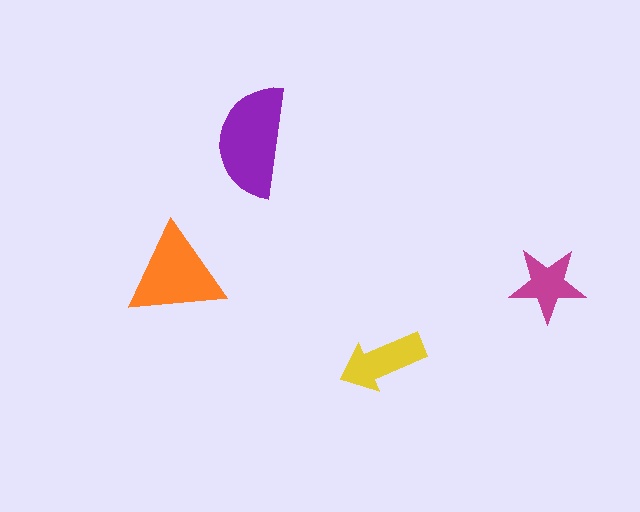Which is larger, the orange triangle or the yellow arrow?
The orange triangle.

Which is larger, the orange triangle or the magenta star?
The orange triangle.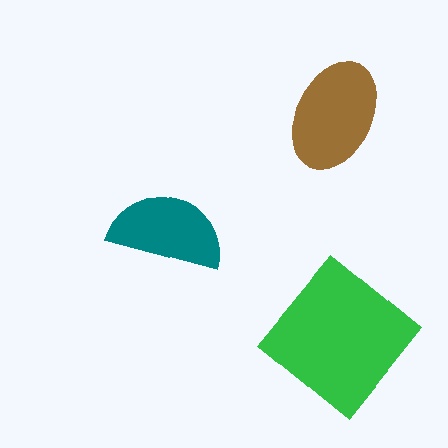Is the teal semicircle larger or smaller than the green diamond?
Smaller.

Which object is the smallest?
The teal semicircle.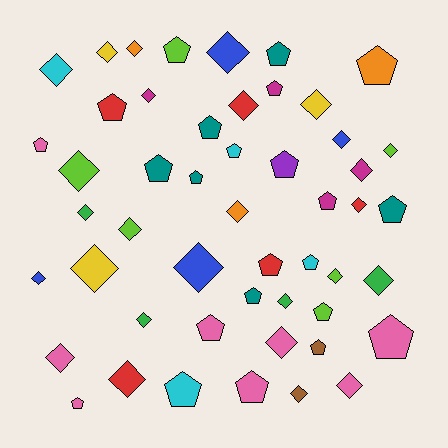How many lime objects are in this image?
There are 6 lime objects.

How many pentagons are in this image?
There are 23 pentagons.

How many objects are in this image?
There are 50 objects.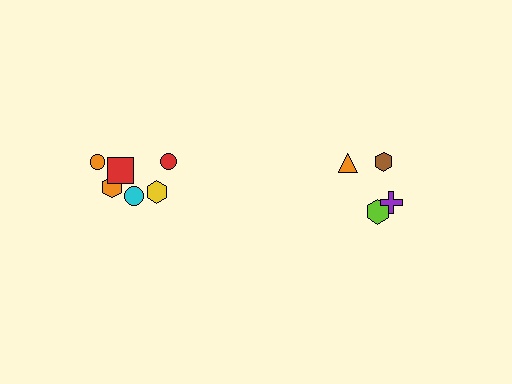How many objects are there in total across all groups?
There are 10 objects.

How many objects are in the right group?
There are 4 objects.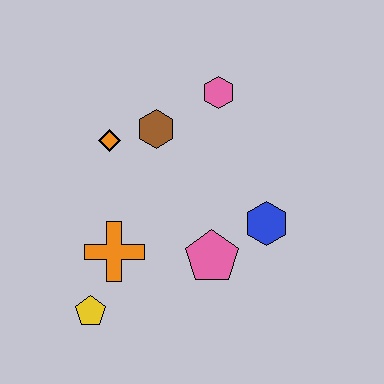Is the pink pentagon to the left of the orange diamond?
No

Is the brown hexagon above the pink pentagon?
Yes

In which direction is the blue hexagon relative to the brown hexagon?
The blue hexagon is to the right of the brown hexagon.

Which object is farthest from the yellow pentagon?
The pink hexagon is farthest from the yellow pentagon.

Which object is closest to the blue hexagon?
The pink pentagon is closest to the blue hexagon.